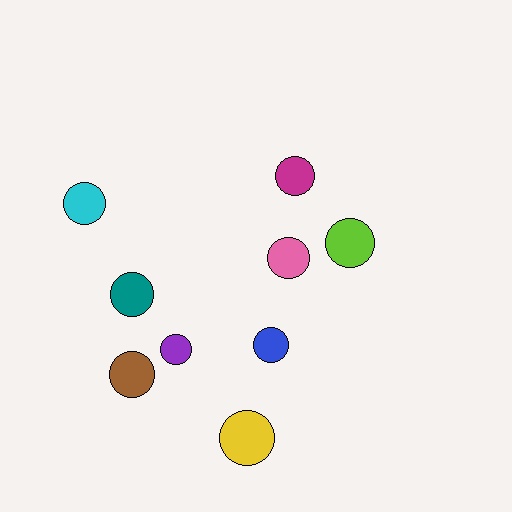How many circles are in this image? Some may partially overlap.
There are 9 circles.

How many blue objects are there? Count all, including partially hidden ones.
There is 1 blue object.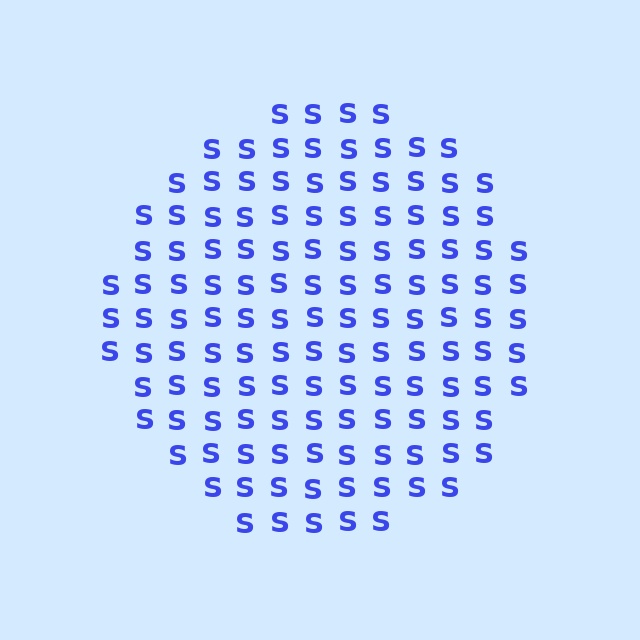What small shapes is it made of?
It is made of small letter S's.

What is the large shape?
The large shape is a circle.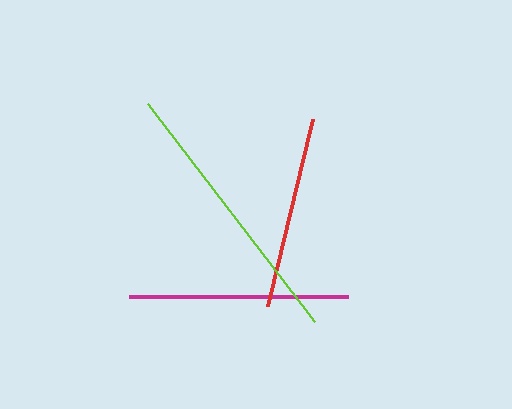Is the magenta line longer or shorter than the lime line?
The lime line is longer than the magenta line.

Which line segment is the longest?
The lime line is the longest at approximately 275 pixels.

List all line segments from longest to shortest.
From longest to shortest: lime, magenta, red.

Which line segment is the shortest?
The red line is the shortest at approximately 192 pixels.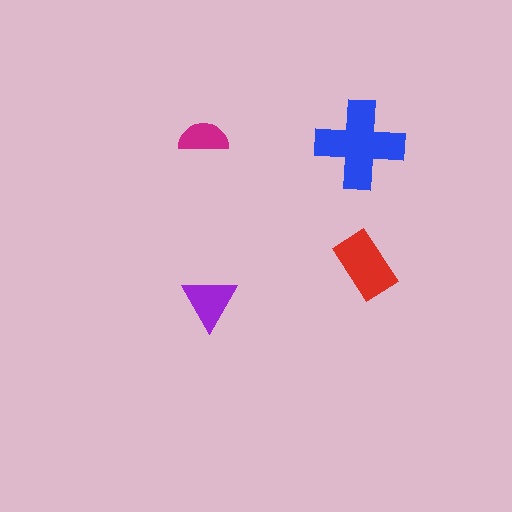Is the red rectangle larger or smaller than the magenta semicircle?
Larger.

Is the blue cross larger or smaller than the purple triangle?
Larger.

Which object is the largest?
The blue cross.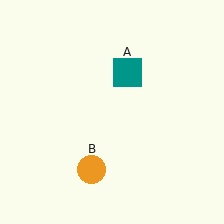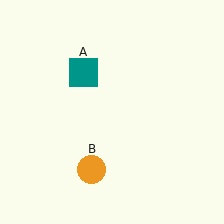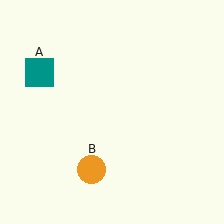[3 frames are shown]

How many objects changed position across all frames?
1 object changed position: teal square (object A).